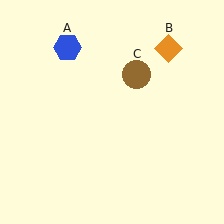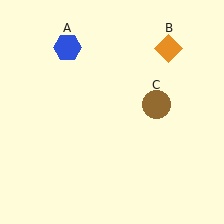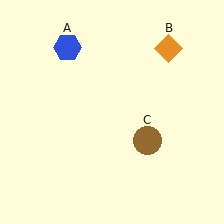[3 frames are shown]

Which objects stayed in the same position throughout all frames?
Blue hexagon (object A) and orange diamond (object B) remained stationary.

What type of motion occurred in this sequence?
The brown circle (object C) rotated clockwise around the center of the scene.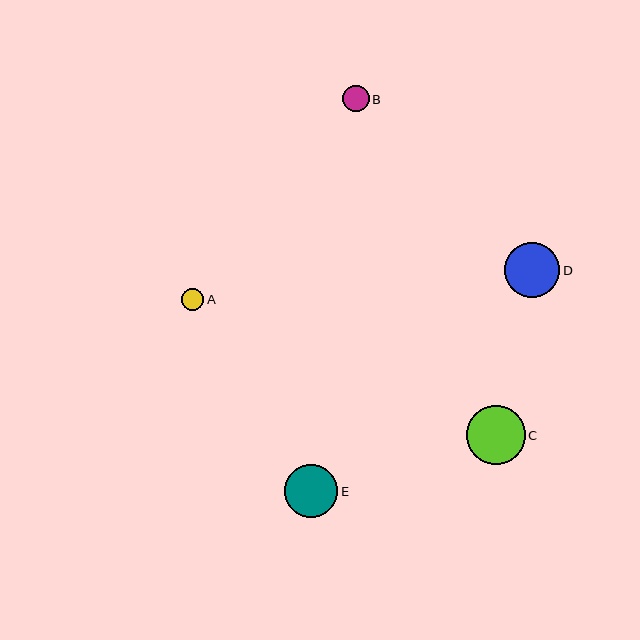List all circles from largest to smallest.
From largest to smallest: C, D, E, B, A.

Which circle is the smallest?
Circle A is the smallest with a size of approximately 22 pixels.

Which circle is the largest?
Circle C is the largest with a size of approximately 59 pixels.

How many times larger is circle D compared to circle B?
Circle D is approximately 2.1 times the size of circle B.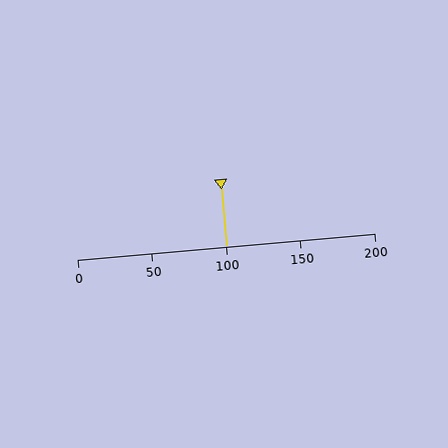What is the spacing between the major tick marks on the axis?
The major ticks are spaced 50 apart.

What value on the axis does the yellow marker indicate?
The marker indicates approximately 100.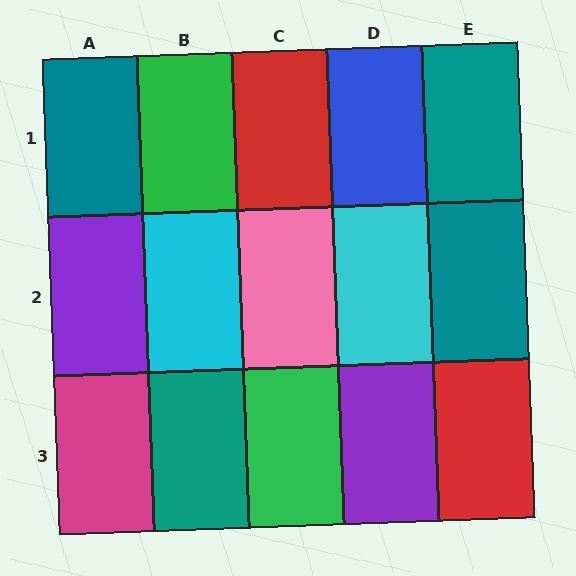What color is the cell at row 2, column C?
Pink.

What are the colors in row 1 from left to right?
Teal, green, red, blue, teal.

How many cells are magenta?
1 cell is magenta.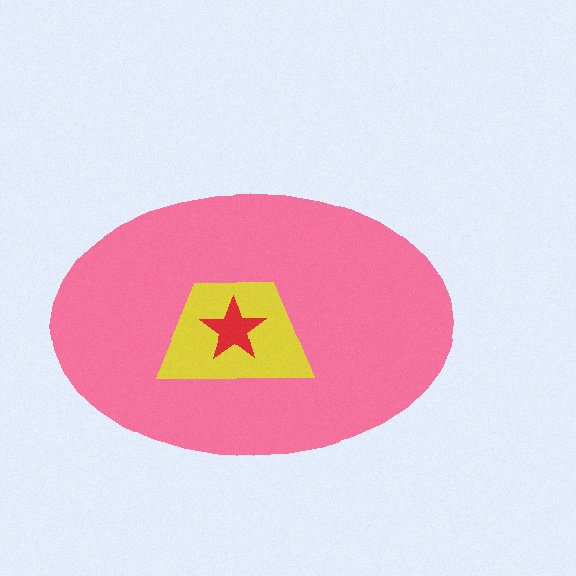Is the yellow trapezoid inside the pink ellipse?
Yes.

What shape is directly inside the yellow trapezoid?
The red star.